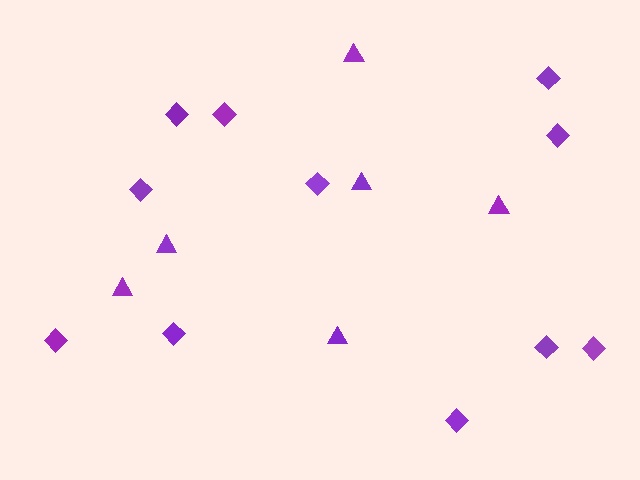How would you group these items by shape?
There are 2 groups: one group of diamonds (11) and one group of triangles (6).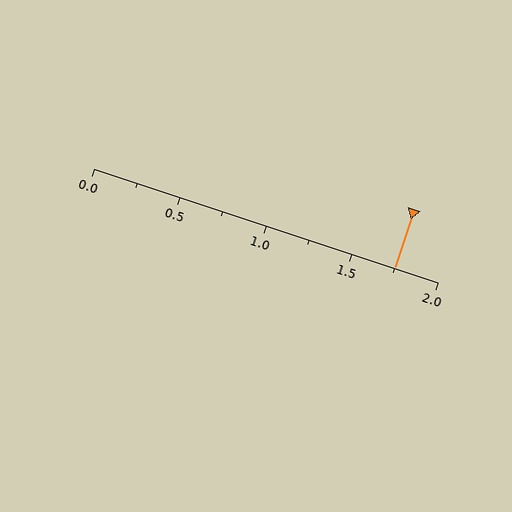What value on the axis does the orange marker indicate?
The marker indicates approximately 1.75.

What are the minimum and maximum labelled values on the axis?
The axis runs from 0.0 to 2.0.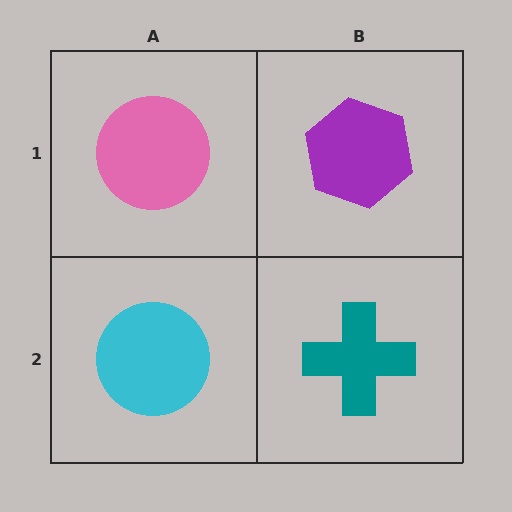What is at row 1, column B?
A purple hexagon.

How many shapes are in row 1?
2 shapes.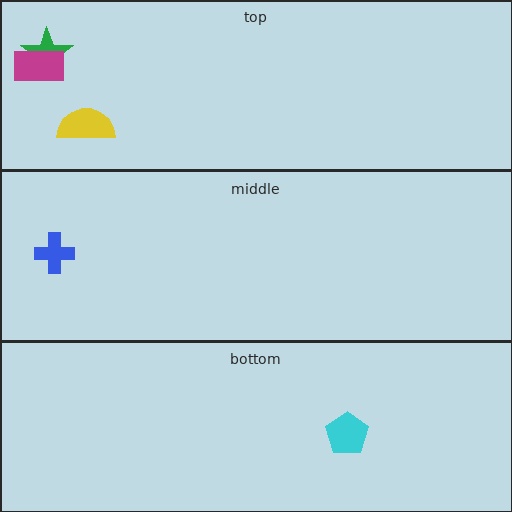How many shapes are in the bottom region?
1.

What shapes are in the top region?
The green star, the magenta rectangle, the yellow semicircle.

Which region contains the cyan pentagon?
The bottom region.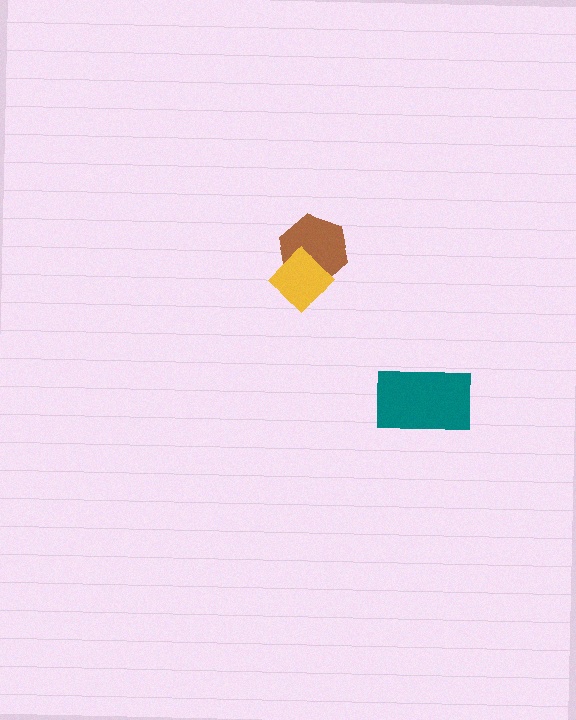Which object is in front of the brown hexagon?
The yellow diamond is in front of the brown hexagon.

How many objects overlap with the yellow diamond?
1 object overlaps with the yellow diamond.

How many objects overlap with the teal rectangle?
0 objects overlap with the teal rectangle.